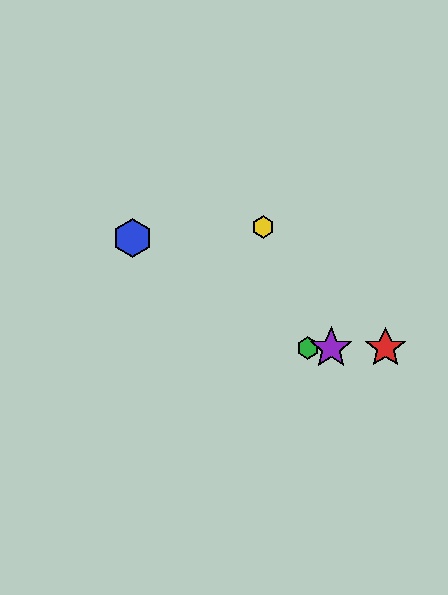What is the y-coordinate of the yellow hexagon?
The yellow hexagon is at y≈227.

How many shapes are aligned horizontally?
3 shapes (the red star, the green hexagon, the purple star) are aligned horizontally.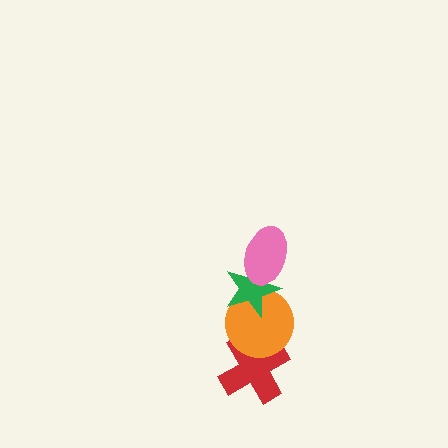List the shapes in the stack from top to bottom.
From top to bottom: the pink ellipse, the green star, the orange circle, the red cross.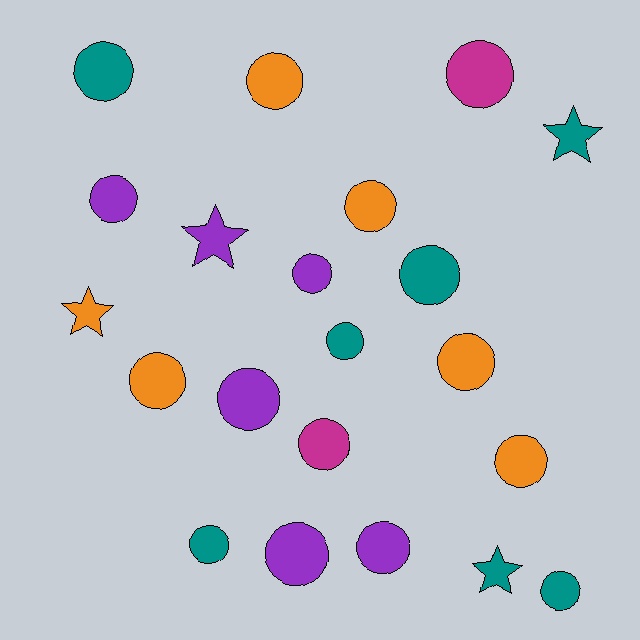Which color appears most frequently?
Teal, with 7 objects.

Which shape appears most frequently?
Circle, with 17 objects.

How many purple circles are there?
There are 5 purple circles.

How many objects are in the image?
There are 21 objects.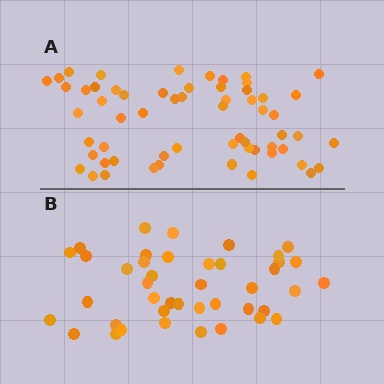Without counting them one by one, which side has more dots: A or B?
Region A (the top region) has more dots.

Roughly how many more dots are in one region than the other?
Region A has approximately 20 more dots than region B.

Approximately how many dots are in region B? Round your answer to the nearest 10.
About 40 dots. (The exact count is 42, which rounds to 40.)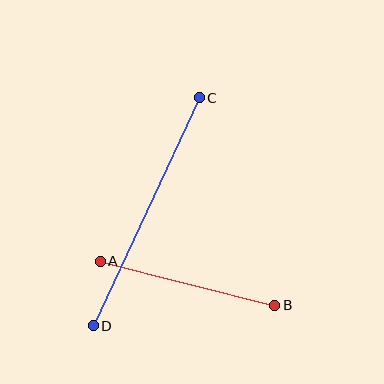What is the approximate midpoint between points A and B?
The midpoint is at approximately (188, 283) pixels.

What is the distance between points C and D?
The distance is approximately 251 pixels.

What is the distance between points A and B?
The distance is approximately 180 pixels.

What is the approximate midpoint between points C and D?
The midpoint is at approximately (146, 212) pixels.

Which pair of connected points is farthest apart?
Points C and D are farthest apart.